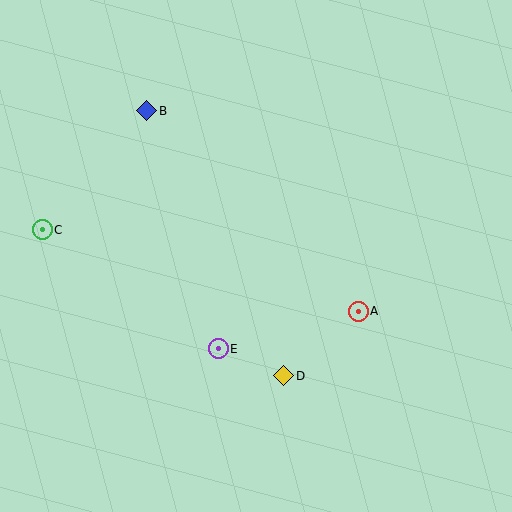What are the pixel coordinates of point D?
Point D is at (284, 376).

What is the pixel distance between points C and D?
The distance between C and D is 282 pixels.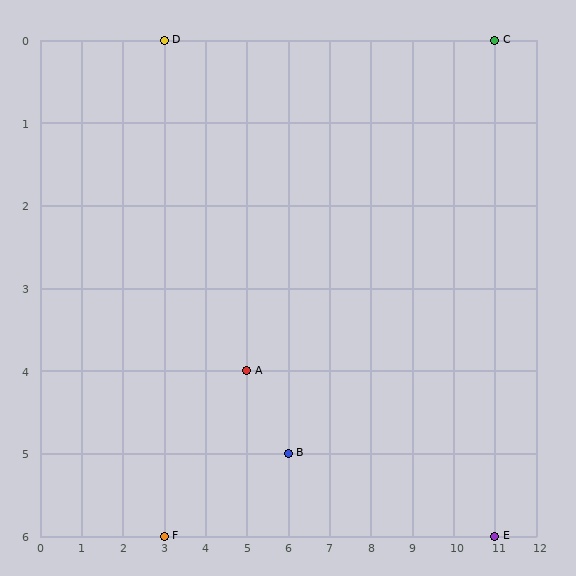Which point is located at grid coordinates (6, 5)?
Point B is at (6, 5).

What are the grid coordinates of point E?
Point E is at grid coordinates (11, 6).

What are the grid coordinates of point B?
Point B is at grid coordinates (6, 5).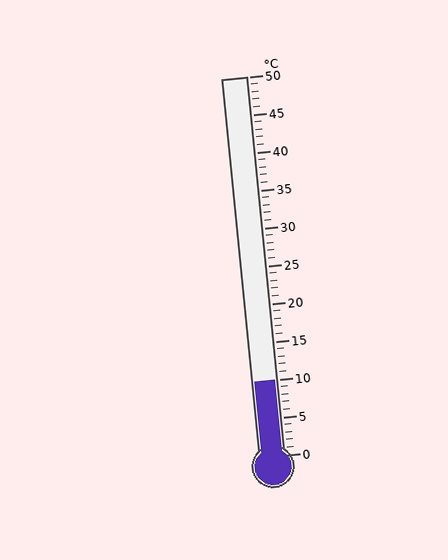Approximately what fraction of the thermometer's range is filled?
The thermometer is filled to approximately 20% of its range.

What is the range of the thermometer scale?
The thermometer scale ranges from 0°C to 50°C.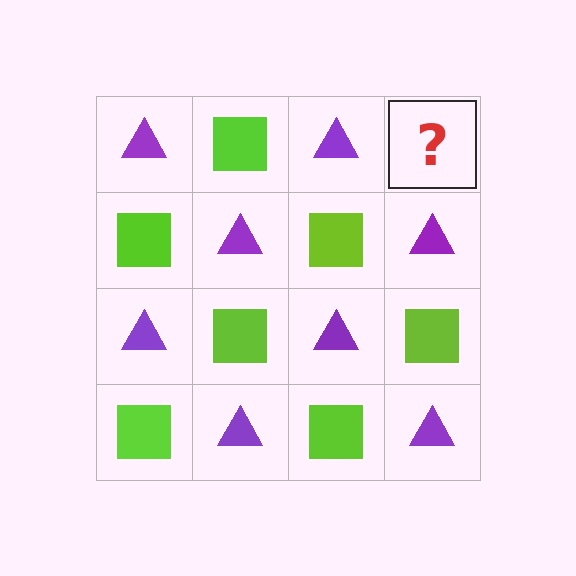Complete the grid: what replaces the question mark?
The question mark should be replaced with a lime square.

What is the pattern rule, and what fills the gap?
The rule is that it alternates purple triangle and lime square in a checkerboard pattern. The gap should be filled with a lime square.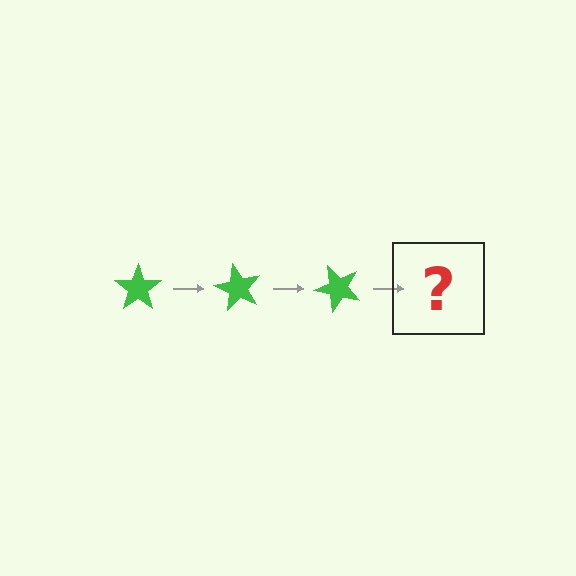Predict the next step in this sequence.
The next step is a green star rotated 180 degrees.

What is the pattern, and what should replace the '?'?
The pattern is that the star rotates 60 degrees each step. The '?' should be a green star rotated 180 degrees.